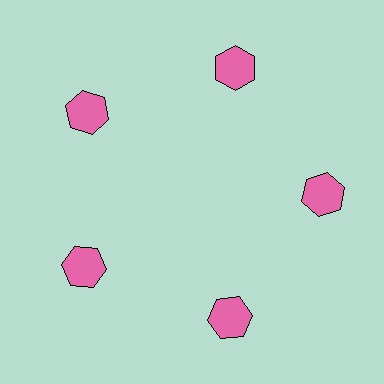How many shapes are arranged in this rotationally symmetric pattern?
There are 5 shapes, arranged in 5 groups of 1.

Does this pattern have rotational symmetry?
Yes, this pattern has 5-fold rotational symmetry. It looks the same after rotating 72 degrees around the center.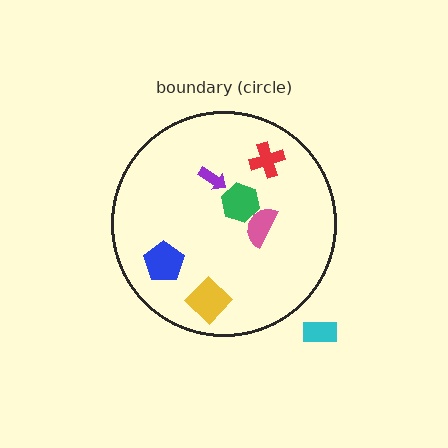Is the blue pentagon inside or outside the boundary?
Inside.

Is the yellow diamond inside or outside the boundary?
Inside.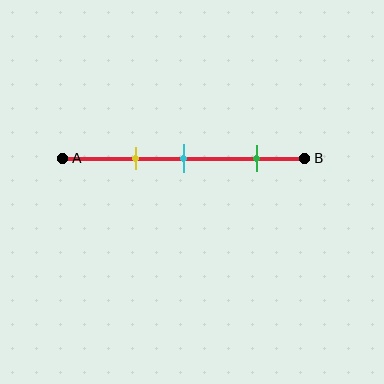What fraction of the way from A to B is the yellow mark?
The yellow mark is approximately 30% (0.3) of the way from A to B.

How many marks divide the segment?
There are 3 marks dividing the segment.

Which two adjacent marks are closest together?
The yellow and cyan marks are the closest adjacent pair.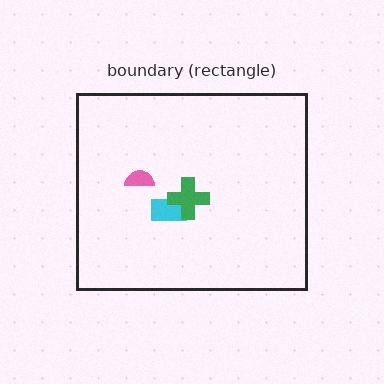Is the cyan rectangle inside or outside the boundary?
Inside.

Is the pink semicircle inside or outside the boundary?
Inside.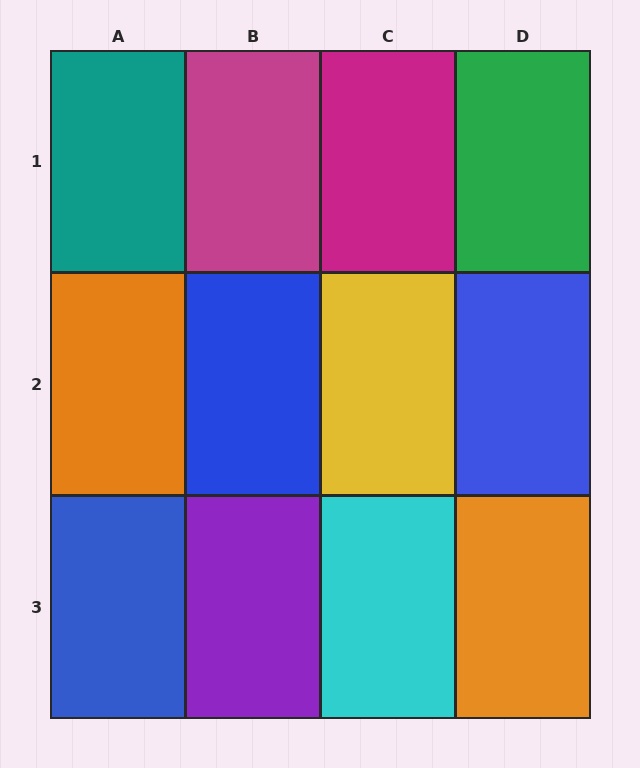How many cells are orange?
2 cells are orange.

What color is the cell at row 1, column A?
Teal.